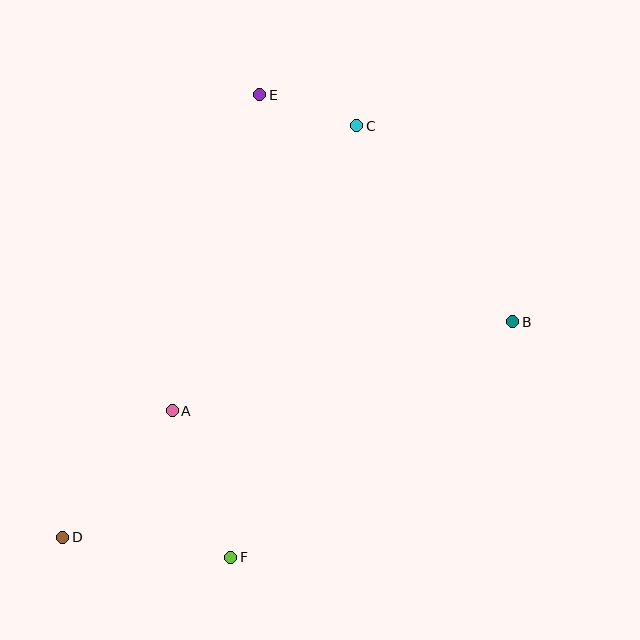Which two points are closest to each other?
Points C and E are closest to each other.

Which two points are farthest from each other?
Points C and D are farthest from each other.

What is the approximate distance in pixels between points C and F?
The distance between C and F is approximately 450 pixels.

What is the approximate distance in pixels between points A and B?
The distance between A and B is approximately 352 pixels.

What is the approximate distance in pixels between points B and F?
The distance between B and F is approximately 367 pixels.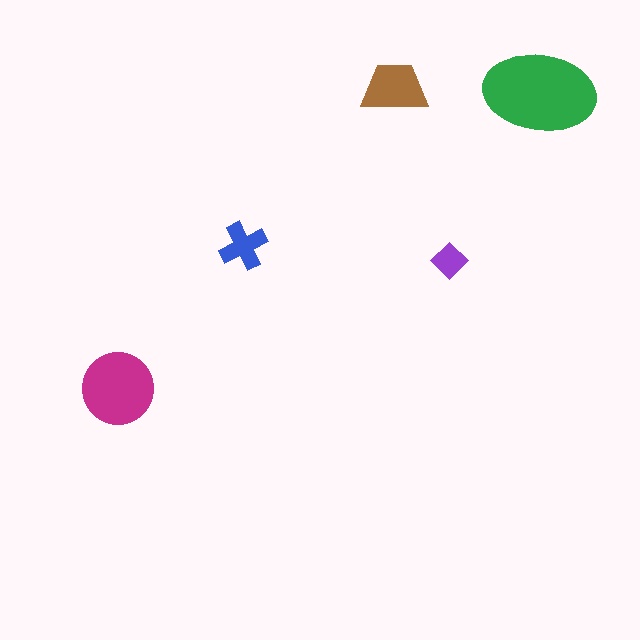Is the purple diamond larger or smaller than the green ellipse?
Smaller.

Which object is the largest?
The green ellipse.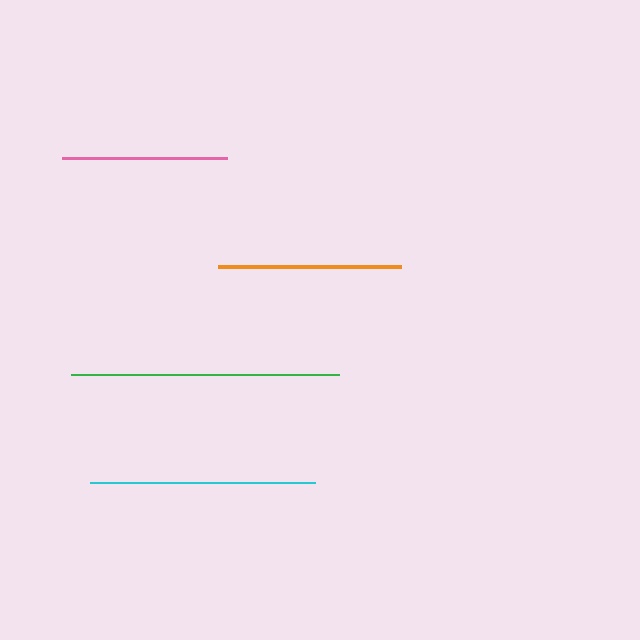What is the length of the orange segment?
The orange segment is approximately 183 pixels long.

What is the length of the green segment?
The green segment is approximately 269 pixels long.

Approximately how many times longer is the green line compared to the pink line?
The green line is approximately 1.6 times the length of the pink line.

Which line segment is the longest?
The green line is the longest at approximately 269 pixels.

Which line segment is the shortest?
The pink line is the shortest at approximately 165 pixels.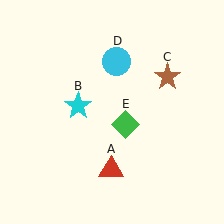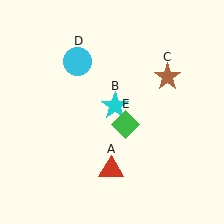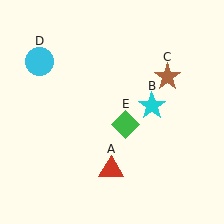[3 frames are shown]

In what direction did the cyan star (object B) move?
The cyan star (object B) moved right.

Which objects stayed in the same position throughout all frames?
Red triangle (object A) and brown star (object C) and green diamond (object E) remained stationary.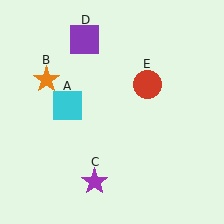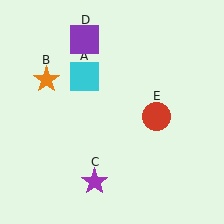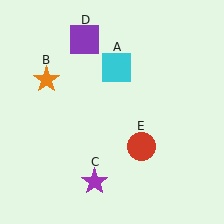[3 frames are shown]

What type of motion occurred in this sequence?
The cyan square (object A), red circle (object E) rotated clockwise around the center of the scene.